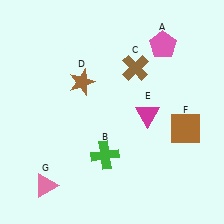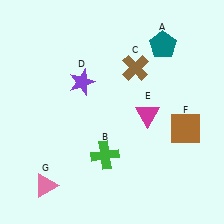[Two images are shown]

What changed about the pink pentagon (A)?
In Image 1, A is pink. In Image 2, it changed to teal.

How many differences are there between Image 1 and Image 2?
There are 2 differences between the two images.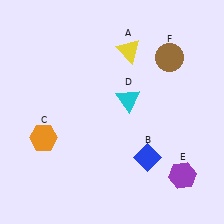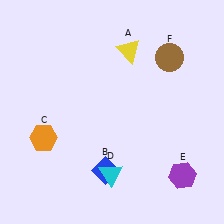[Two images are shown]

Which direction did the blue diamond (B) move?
The blue diamond (B) moved left.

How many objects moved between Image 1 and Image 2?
2 objects moved between the two images.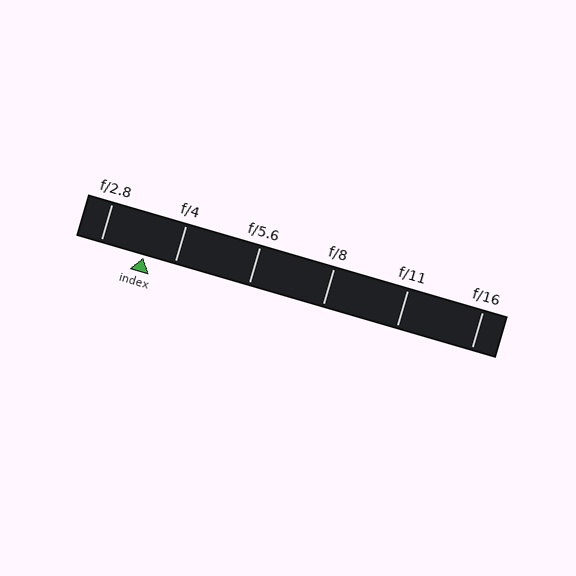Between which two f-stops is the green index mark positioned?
The index mark is between f/2.8 and f/4.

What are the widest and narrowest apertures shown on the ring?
The widest aperture shown is f/2.8 and the narrowest is f/16.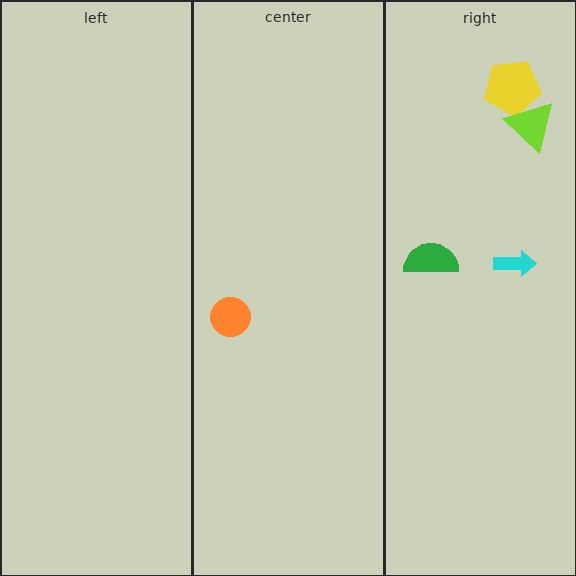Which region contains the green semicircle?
The right region.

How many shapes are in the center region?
1.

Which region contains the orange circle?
The center region.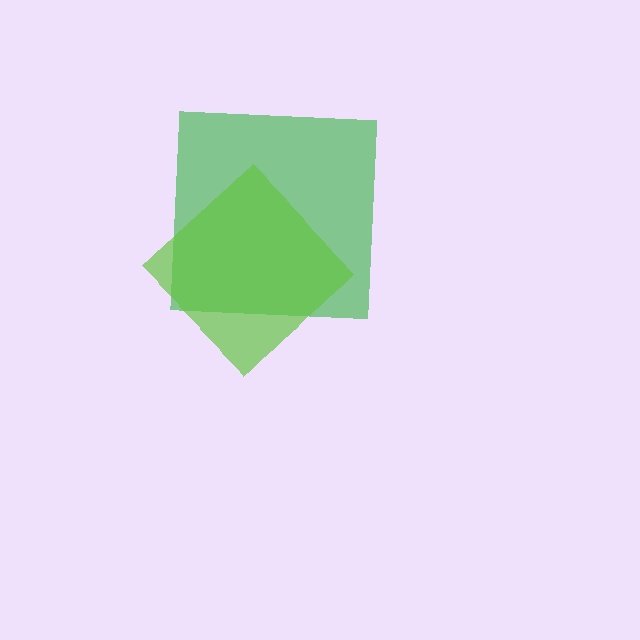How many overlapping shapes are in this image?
There are 2 overlapping shapes in the image.